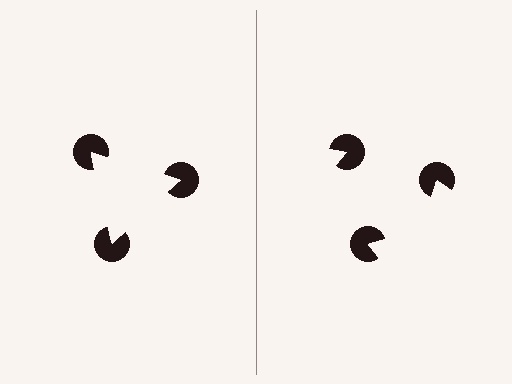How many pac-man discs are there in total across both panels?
6 — 3 on each side.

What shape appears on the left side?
An illusory triangle.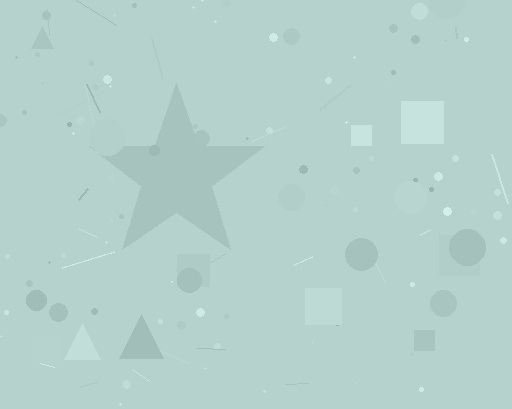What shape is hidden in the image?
A star is hidden in the image.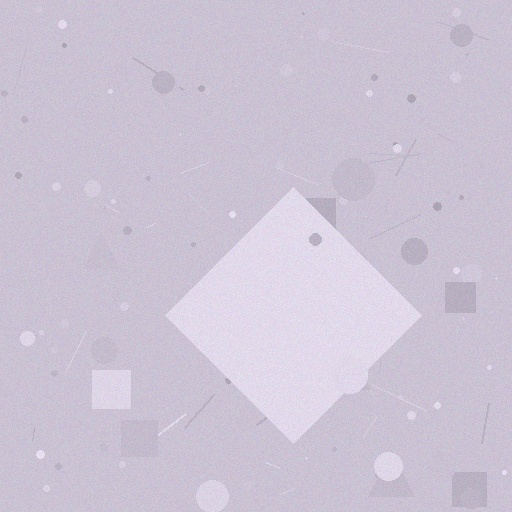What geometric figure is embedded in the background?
A diamond is embedded in the background.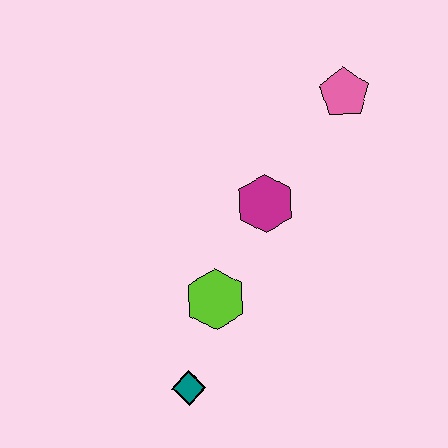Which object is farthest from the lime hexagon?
The pink pentagon is farthest from the lime hexagon.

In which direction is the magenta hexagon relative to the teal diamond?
The magenta hexagon is above the teal diamond.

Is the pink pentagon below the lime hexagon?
No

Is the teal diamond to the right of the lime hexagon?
No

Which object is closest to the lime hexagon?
The teal diamond is closest to the lime hexagon.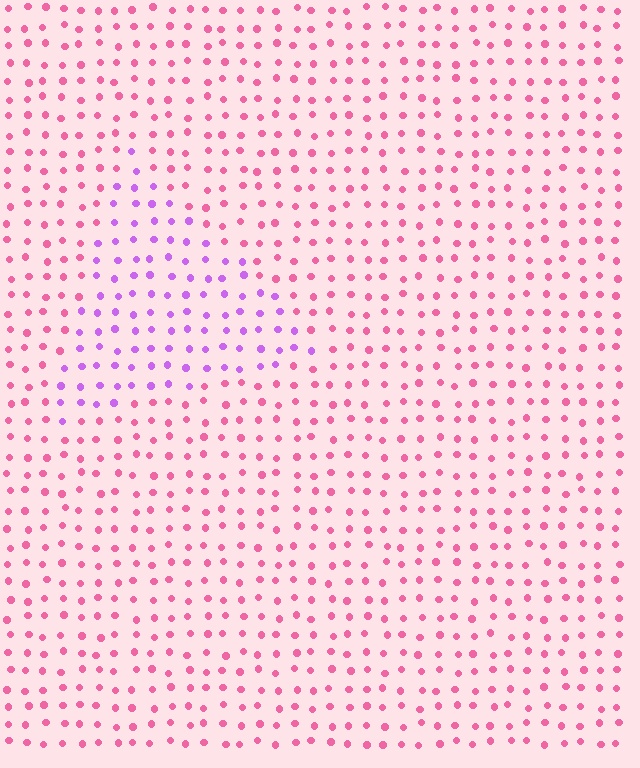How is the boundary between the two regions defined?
The boundary is defined purely by a slight shift in hue (about 48 degrees). Spacing, size, and orientation are identical on both sides.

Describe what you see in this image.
The image is filled with small pink elements in a uniform arrangement. A triangle-shaped region is visible where the elements are tinted to a slightly different hue, forming a subtle color boundary.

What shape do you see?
I see a triangle.